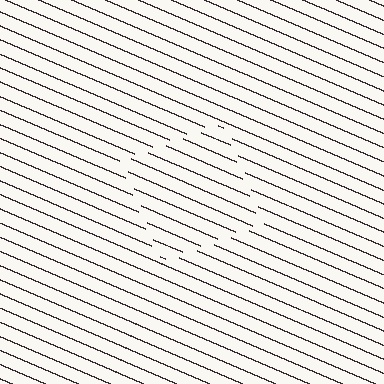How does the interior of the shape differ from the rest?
The interior of the shape contains the same grating, shifted by half a period — the contour is defined by the phase discontinuity where line-ends from the inner and outer gratings abut.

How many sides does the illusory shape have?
4 sides — the line-ends trace a square.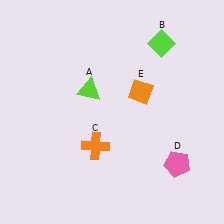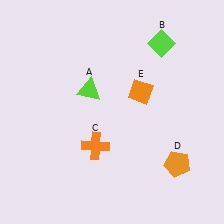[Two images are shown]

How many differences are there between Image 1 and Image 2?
There is 1 difference between the two images.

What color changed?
The pentagon (D) changed from pink in Image 1 to orange in Image 2.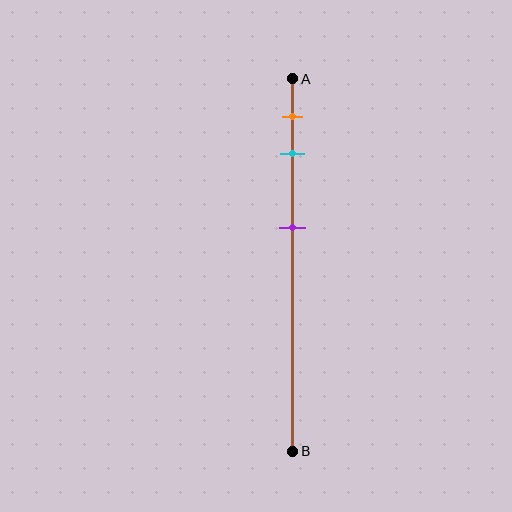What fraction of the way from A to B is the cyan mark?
The cyan mark is approximately 20% (0.2) of the way from A to B.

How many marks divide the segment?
There are 3 marks dividing the segment.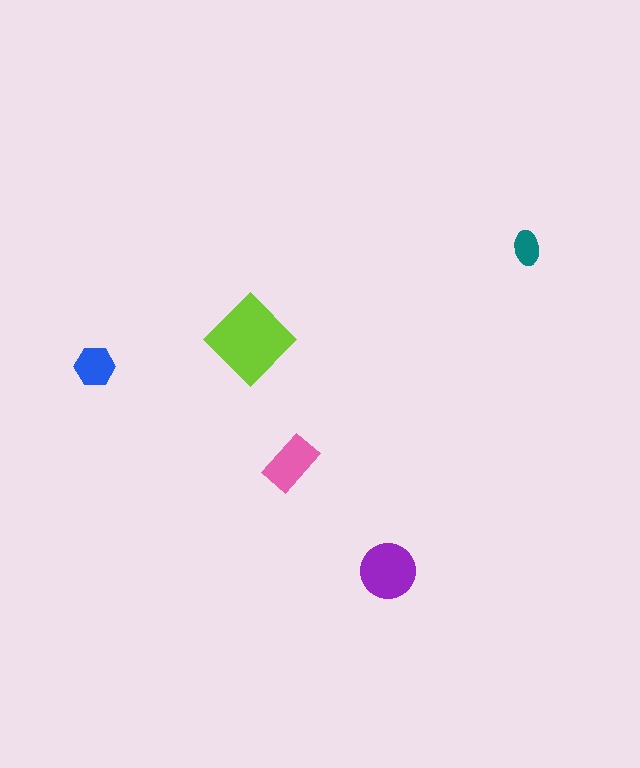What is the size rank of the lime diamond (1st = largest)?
1st.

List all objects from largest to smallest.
The lime diamond, the purple circle, the pink rectangle, the blue hexagon, the teal ellipse.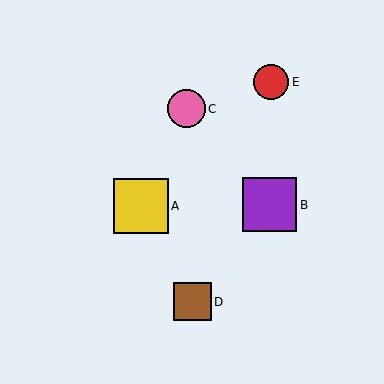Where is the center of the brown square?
The center of the brown square is at (192, 302).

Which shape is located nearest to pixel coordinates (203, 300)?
The brown square (labeled D) at (192, 302) is nearest to that location.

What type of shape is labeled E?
Shape E is a red circle.